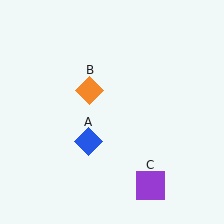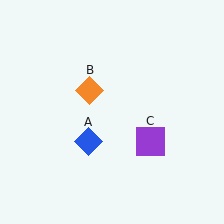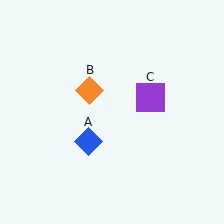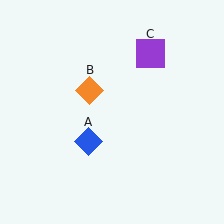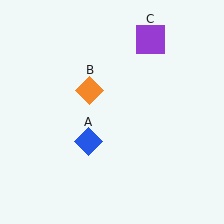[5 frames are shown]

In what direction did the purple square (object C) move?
The purple square (object C) moved up.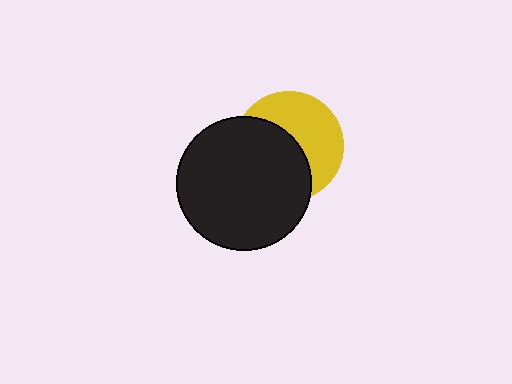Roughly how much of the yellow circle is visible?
About half of it is visible (roughly 49%).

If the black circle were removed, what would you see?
You would see the complete yellow circle.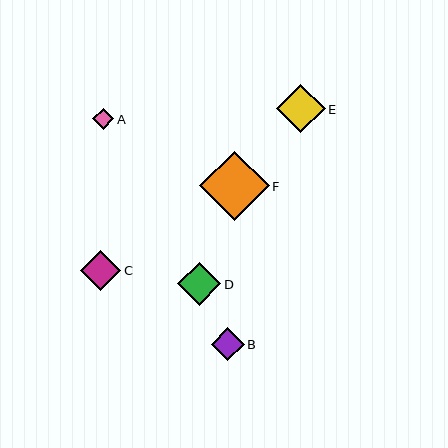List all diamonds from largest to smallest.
From largest to smallest: F, E, D, C, B, A.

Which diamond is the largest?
Diamond F is the largest with a size of approximately 70 pixels.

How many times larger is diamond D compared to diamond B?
Diamond D is approximately 1.3 times the size of diamond B.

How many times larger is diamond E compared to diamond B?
Diamond E is approximately 1.5 times the size of diamond B.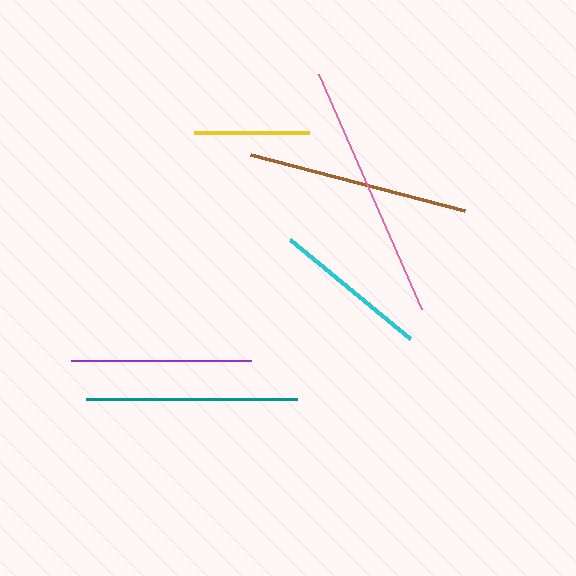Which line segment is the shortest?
The yellow line is the shortest at approximately 114 pixels.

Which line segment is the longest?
The pink line is the longest at approximately 256 pixels.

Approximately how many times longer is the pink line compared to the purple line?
The pink line is approximately 1.4 times the length of the purple line.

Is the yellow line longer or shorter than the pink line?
The pink line is longer than the yellow line.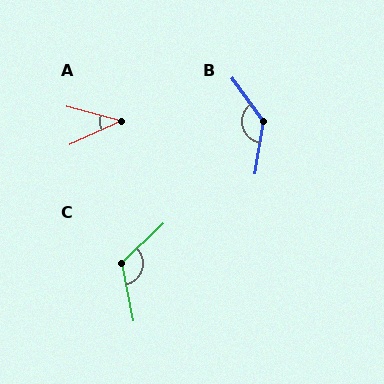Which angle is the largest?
B, at approximately 135 degrees.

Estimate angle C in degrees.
Approximately 122 degrees.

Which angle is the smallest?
A, at approximately 40 degrees.